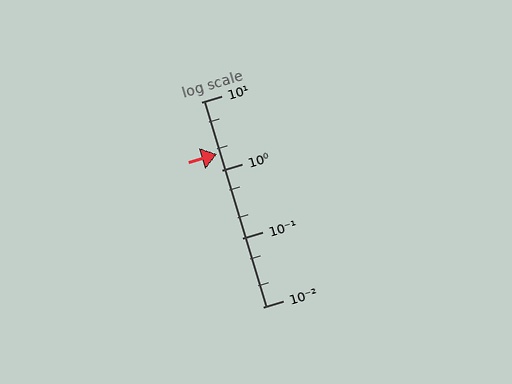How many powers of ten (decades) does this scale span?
The scale spans 3 decades, from 0.01 to 10.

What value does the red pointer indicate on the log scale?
The pointer indicates approximately 1.7.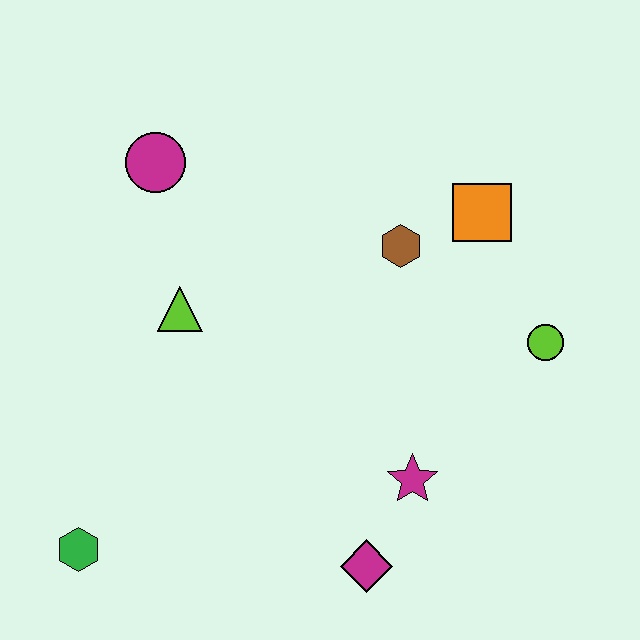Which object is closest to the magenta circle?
The lime triangle is closest to the magenta circle.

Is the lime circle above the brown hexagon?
No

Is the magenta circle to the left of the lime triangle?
Yes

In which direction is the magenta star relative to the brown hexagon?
The magenta star is below the brown hexagon.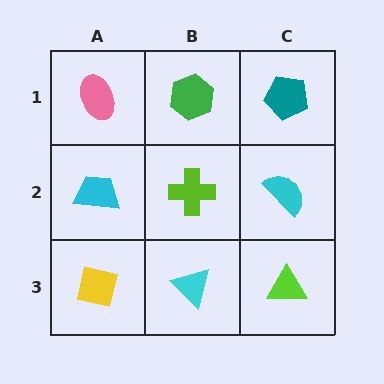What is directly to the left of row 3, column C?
A cyan triangle.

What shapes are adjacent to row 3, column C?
A cyan semicircle (row 2, column C), a cyan triangle (row 3, column B).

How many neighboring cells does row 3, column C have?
2.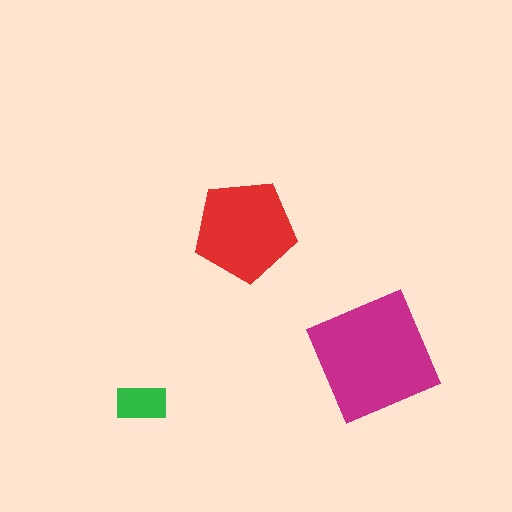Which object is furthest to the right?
The magenta square is rightmost.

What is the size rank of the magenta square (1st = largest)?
1st.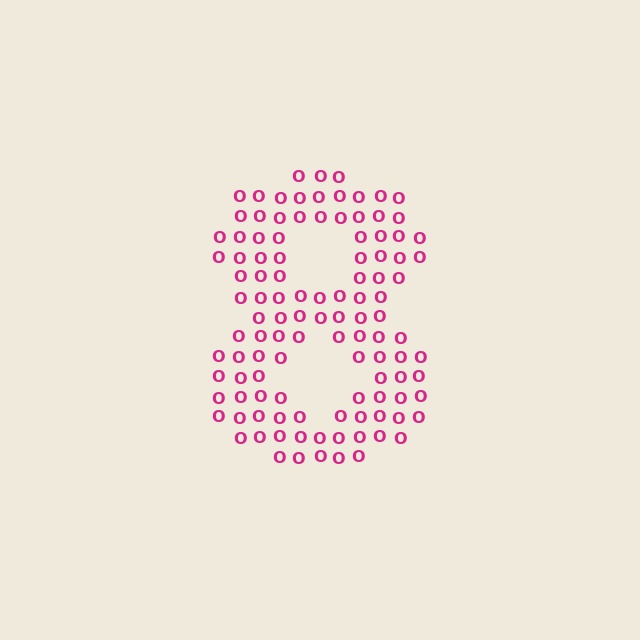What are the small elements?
The small elements are letter O's.